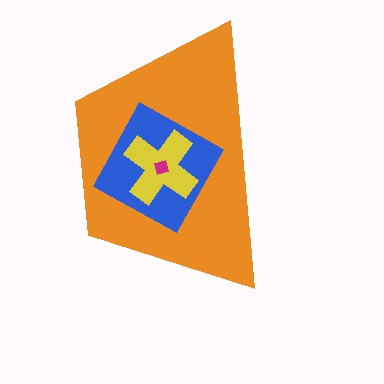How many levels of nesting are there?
4.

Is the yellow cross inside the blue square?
Yes.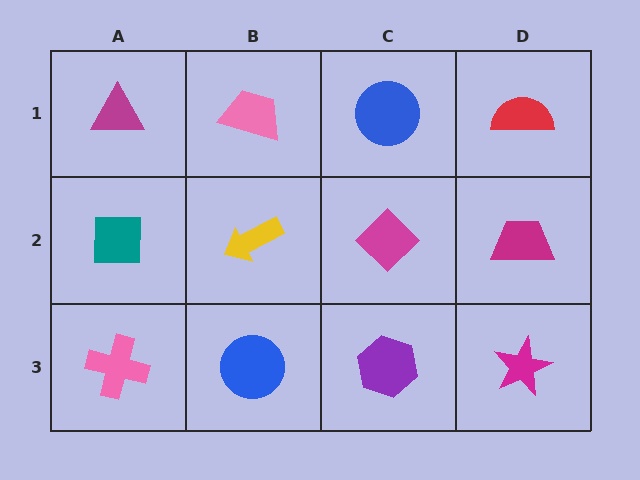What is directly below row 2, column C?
A purple hexagon.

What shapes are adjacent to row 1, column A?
A teal square (row 2, column A), a pink trapezoid (row 1, column B).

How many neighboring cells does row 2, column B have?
4.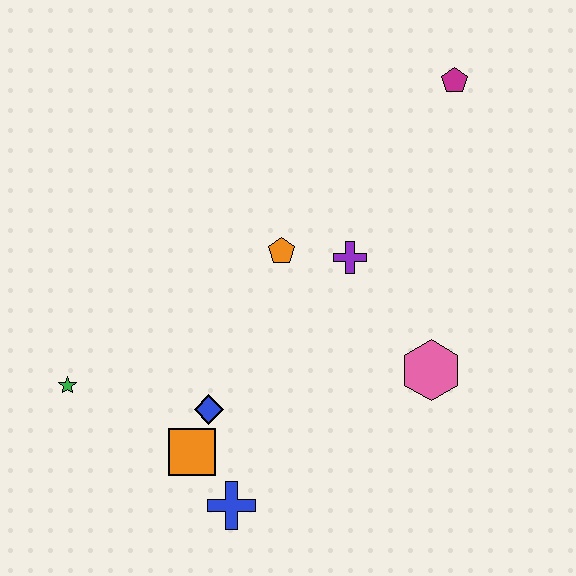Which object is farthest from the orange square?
The magenta pentagon is farthest from the orange square.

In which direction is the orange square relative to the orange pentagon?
The orange square is below the orange pentagon.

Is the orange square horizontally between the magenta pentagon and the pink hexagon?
No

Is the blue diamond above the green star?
No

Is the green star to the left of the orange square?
Yes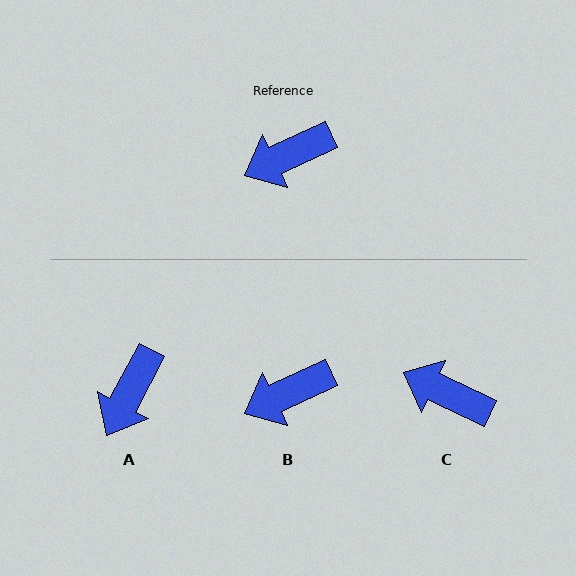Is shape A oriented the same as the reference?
No, it is off by about 37 degrees.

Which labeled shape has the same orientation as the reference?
B.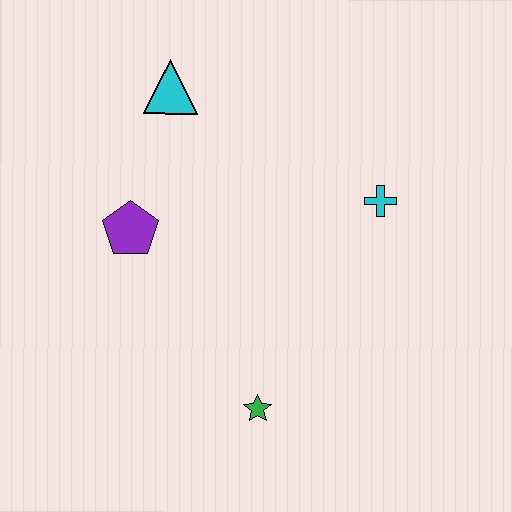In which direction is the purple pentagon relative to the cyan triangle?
The purple pentagon is below the cyan triangle.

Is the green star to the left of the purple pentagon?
No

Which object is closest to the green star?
The purple pentagon is closest to the green star.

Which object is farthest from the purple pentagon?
The cyan cross is farthest from the purple pentagon.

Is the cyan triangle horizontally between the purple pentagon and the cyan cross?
Yes